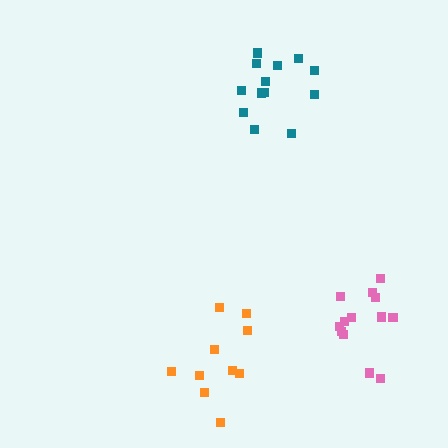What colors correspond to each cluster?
The clusters are colored: teal, orange, pink.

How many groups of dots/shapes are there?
There are 3 groups.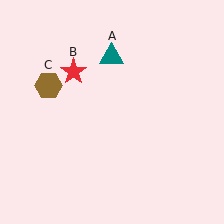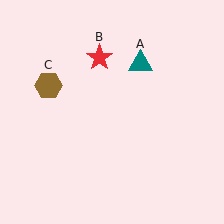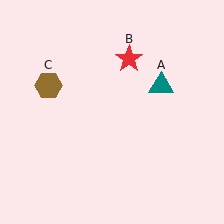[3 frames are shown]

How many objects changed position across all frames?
2 objects changed position: teal triangle (object A), red star (object B).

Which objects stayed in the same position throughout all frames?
Brown hexagon (object C) remained stationary.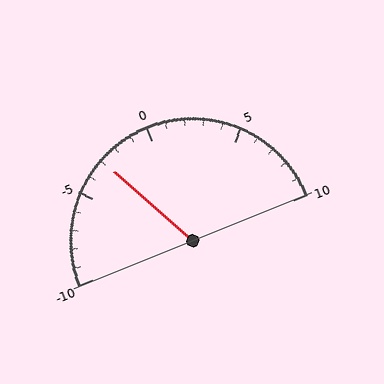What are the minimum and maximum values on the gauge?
The gauge ranges from -10 to 10.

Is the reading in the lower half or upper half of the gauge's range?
The reading is in the lower half of the range (-10 to 10).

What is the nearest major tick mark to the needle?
The nearest major tick mark is -5.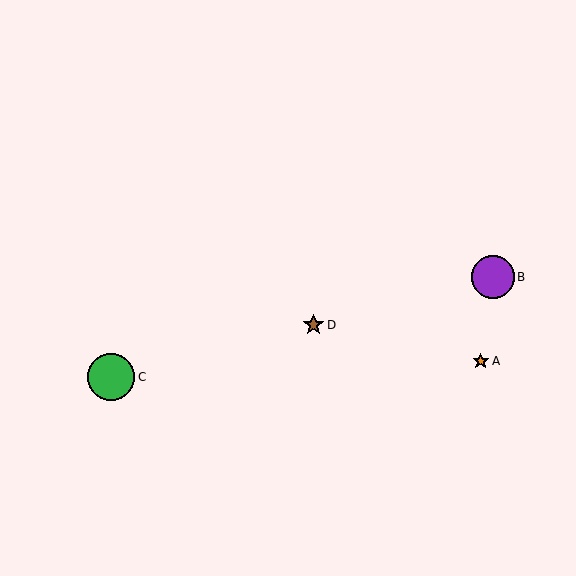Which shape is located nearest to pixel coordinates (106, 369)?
The green circle (labeled C) at (111, 377) is nearest to that location.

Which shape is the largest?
The green circle (labeled C) is the largest.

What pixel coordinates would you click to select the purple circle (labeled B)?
Click at (493, 277) to select the purple circle B.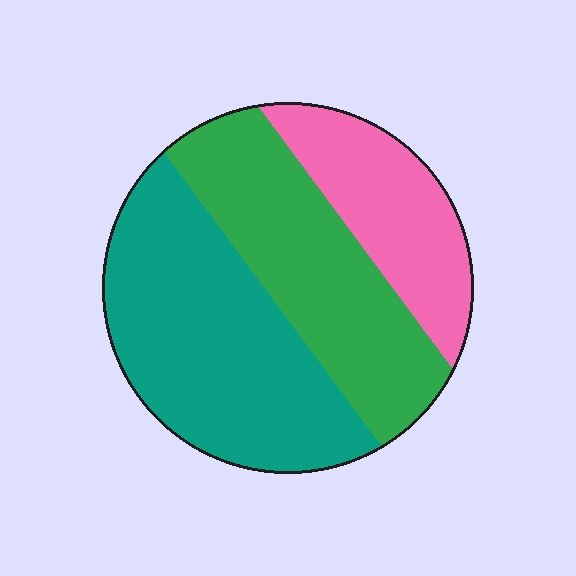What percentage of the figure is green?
Green takes up about one third (1/3) of the figure.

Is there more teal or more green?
Teal.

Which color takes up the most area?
Teal, at roughly 45%.